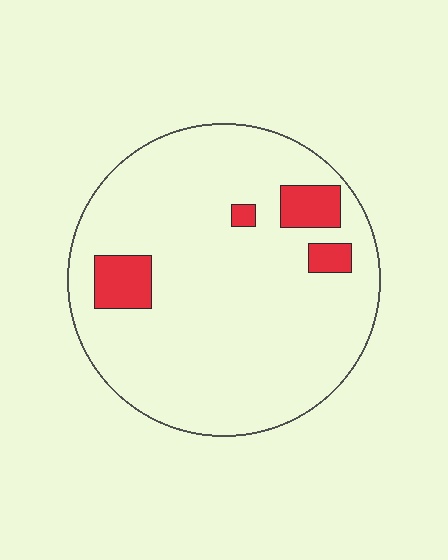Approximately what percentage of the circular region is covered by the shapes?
Approximately 10%.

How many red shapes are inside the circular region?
4.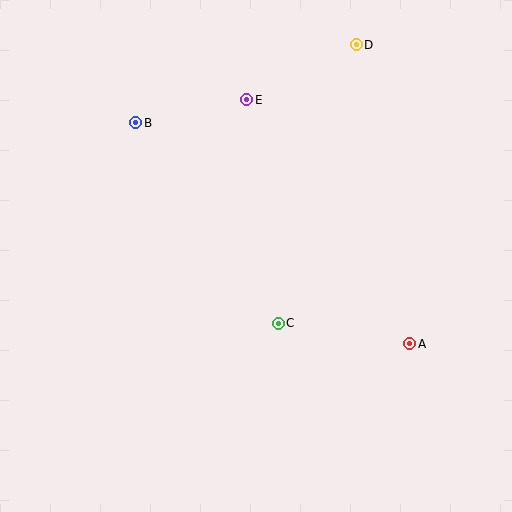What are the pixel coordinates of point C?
Point C is at (278, 323).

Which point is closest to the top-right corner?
Point D is closest to the top-right corner.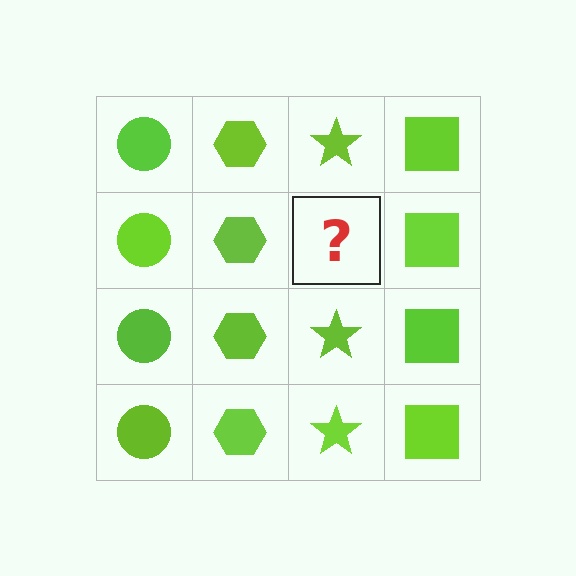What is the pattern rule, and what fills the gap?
The rule is that each column has a consistent shape. The gap should be filled with a lime star.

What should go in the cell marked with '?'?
The missing cell should contain a lime star.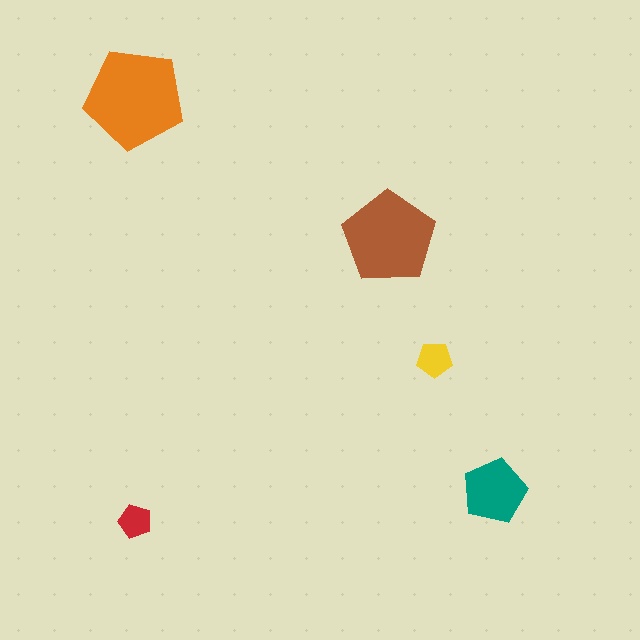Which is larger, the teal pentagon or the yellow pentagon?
The teal one.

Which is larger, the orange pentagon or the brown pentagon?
The orange one.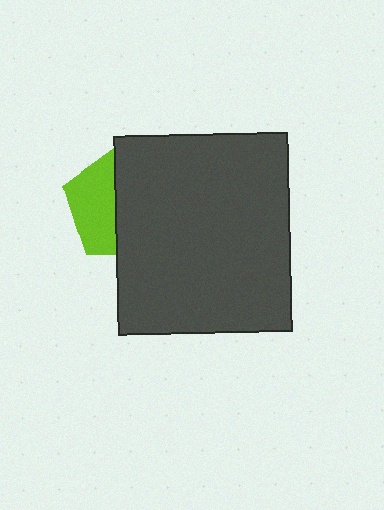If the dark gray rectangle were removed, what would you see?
You would see the complete lime pentagon.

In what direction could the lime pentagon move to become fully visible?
The lime pentagon could move left. That would shift it out from behind the dark gray rectangle entirely.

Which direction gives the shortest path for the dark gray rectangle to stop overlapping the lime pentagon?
Moving right gives the shortest separation.